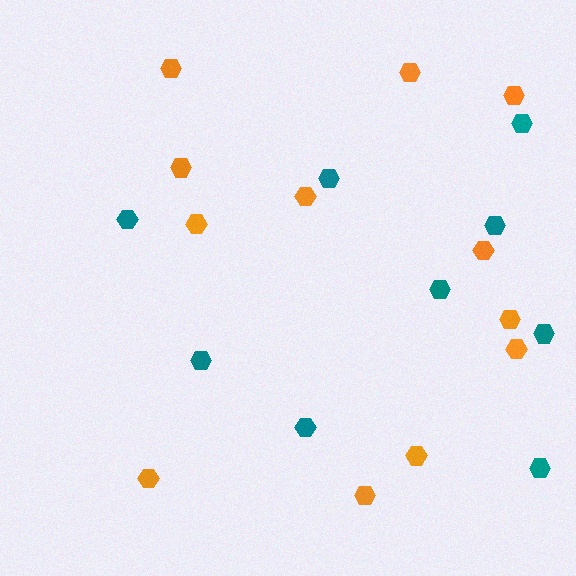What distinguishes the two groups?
There are 2 groups: one group of orange hexagons (12) and one group of teal hexagons (9).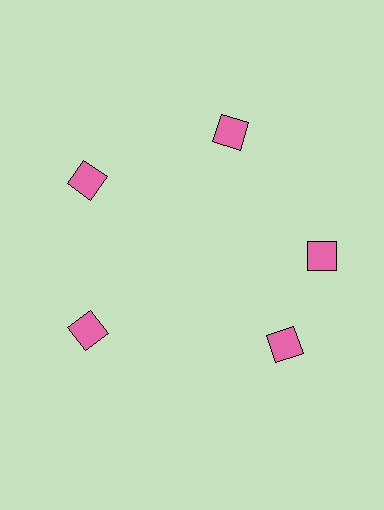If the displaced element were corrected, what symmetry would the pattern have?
It would have 5-fold rotational symmetry — the pattern would map onto itself every 72 degrees.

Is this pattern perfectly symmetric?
No. The 5 pink squares are arranged in a ring, but one element near the 5 o'clock position is rotated out of alignment along the ring, breaking the 5-fold rotational symmetry.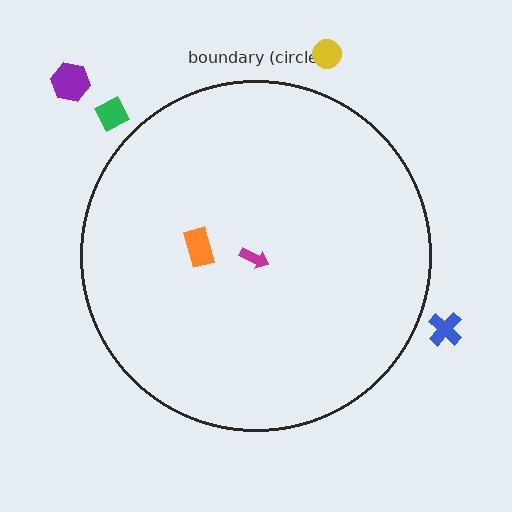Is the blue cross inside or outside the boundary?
Outside.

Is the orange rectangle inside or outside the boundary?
Inside.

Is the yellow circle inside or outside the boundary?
Outside.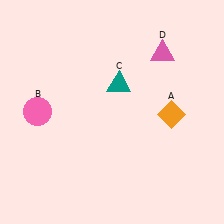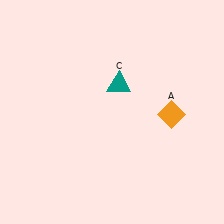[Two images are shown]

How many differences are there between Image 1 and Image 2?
There are 2 differences between the two images.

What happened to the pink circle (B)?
The pink circle (B) was removed in Image 2. It was in the top-left area of Image 1.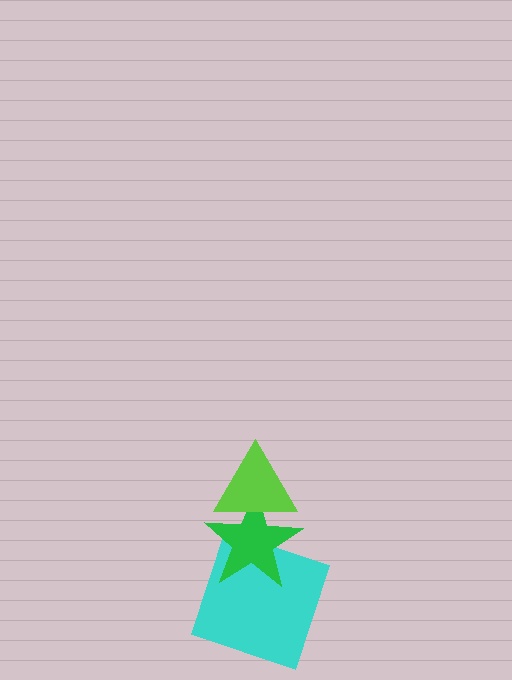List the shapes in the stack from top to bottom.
From top to bottom: the lime triangle, the green star, the cyan square.